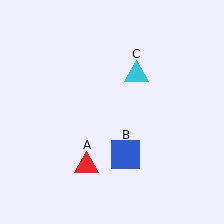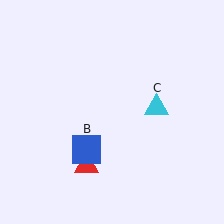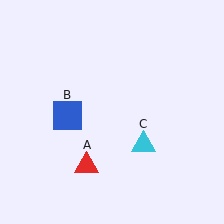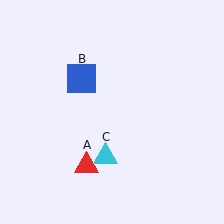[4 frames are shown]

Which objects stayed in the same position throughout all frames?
Red triangle (object A) remained stationary.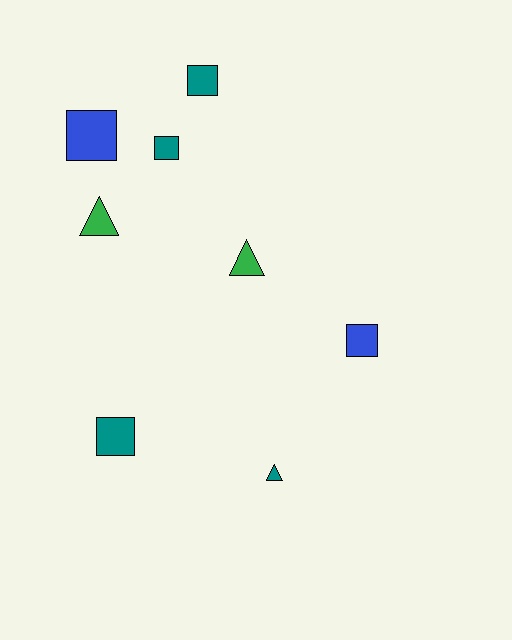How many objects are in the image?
There are 8 objects.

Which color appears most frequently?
Teal, with 4 objects.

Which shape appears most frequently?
Square, with 5 objects.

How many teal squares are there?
There are 3 teal squares.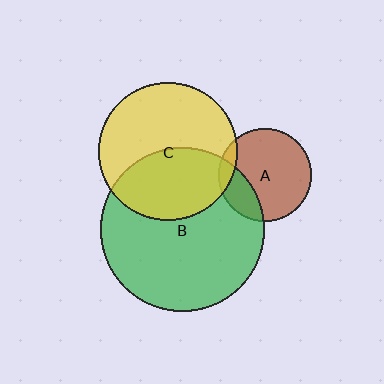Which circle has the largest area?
Circle B (green).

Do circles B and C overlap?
Yes.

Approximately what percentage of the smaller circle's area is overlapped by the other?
Approximately 45%.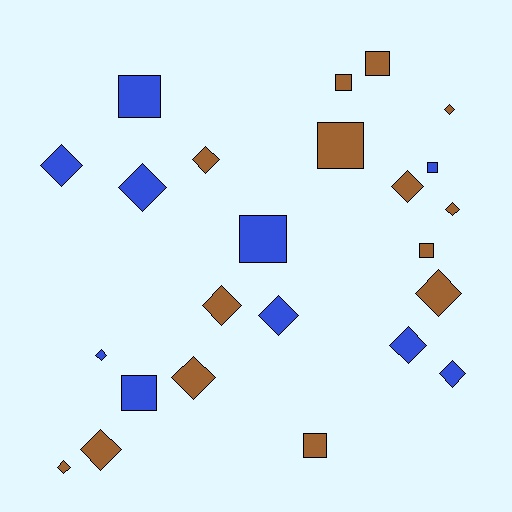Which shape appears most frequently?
Diamond, with 15 objects.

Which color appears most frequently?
Brown, with 14 objects.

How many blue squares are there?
There are 4 blue squares.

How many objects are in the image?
There are 24 objects.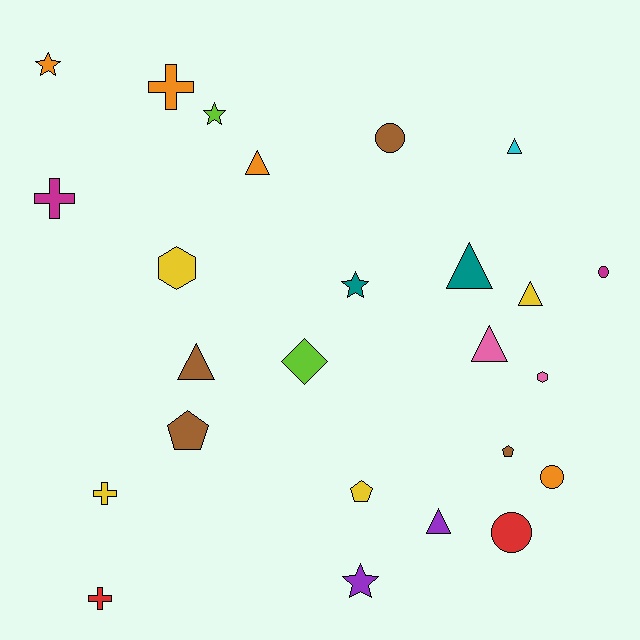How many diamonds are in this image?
There is 1 diamond.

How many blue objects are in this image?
There are no blue objects.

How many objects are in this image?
There are 25 objects.